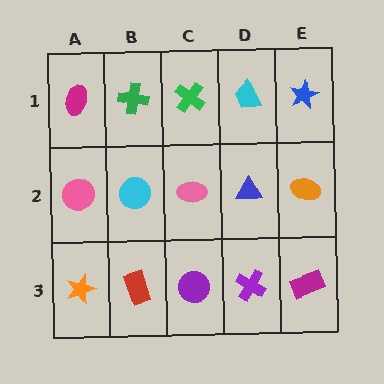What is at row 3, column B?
A red rectangle.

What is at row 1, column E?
A blue star.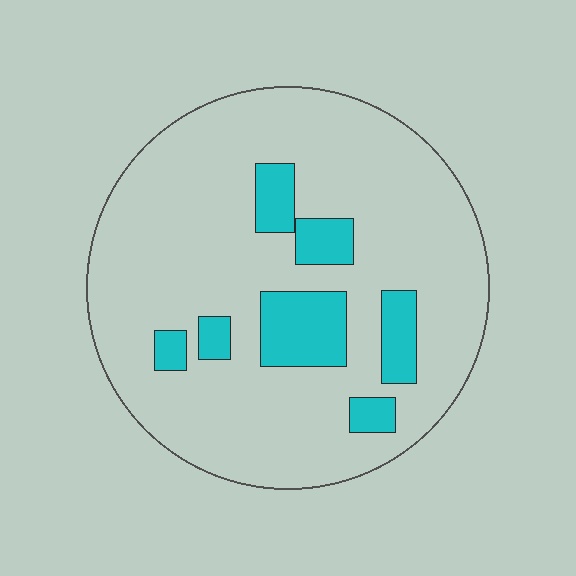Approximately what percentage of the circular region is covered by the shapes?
Approximately 15%.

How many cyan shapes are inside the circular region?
7.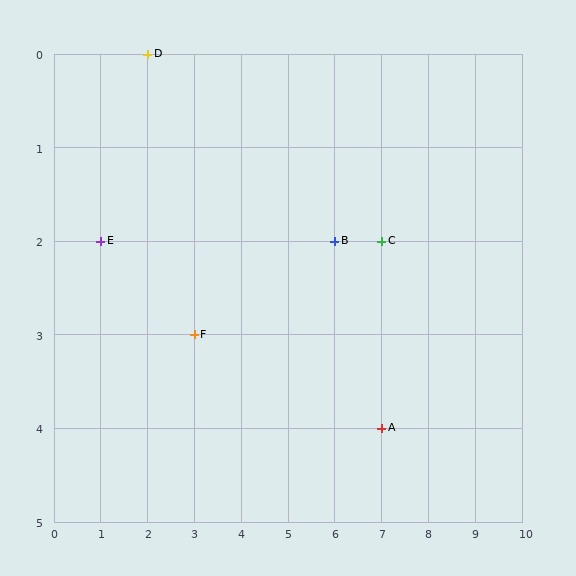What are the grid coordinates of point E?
Point E is at grid coordinates (1, 2).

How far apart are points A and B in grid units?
Points A and B are 1 column and 2 rows apart (about 2.2 grid units diagonally).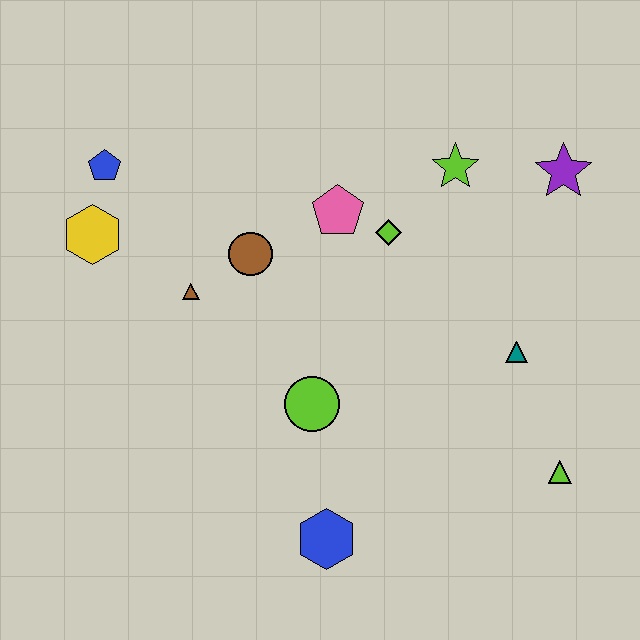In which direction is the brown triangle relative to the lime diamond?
The brown triangle is to the left of the lime diamond.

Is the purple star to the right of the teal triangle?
Yes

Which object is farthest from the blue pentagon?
The lime triangle is farthest from the blue pentagon.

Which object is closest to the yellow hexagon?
The blue pentagon is closest to the yellow hexagon.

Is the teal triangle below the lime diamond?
Yes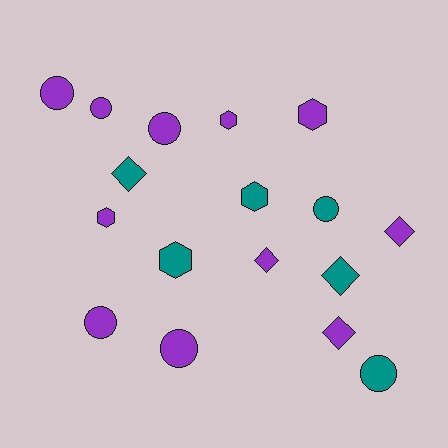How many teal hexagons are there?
There are 2 teal hexagons.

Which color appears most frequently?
Purple, with 11 objects.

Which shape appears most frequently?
Circle, with 7 objects.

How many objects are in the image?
There are 17 objects.